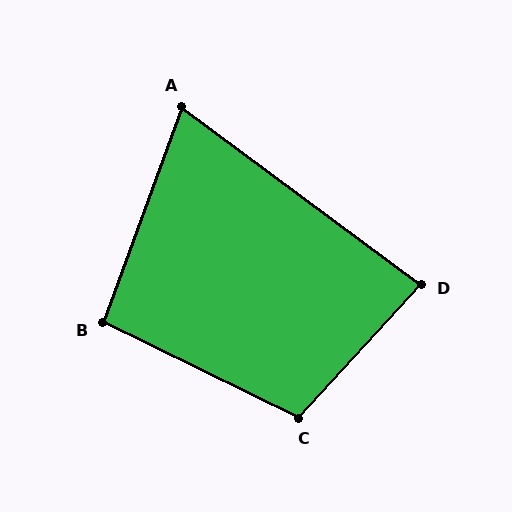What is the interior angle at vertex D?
Approximately 84 degrees (acute).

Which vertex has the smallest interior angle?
A, at approximately 73 degrees.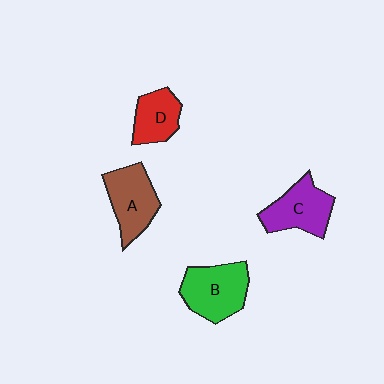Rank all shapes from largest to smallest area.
From largest to smallest: B (green), A (brown), C (purple), D (red).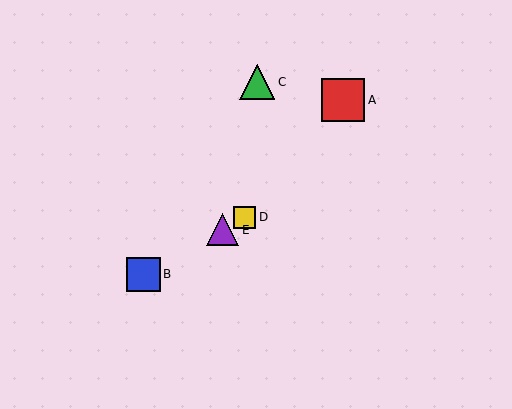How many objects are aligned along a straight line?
3 objects (B, D, E) are aligned along a straight line.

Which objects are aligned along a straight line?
Objects B, D, E are aligned along a straight line.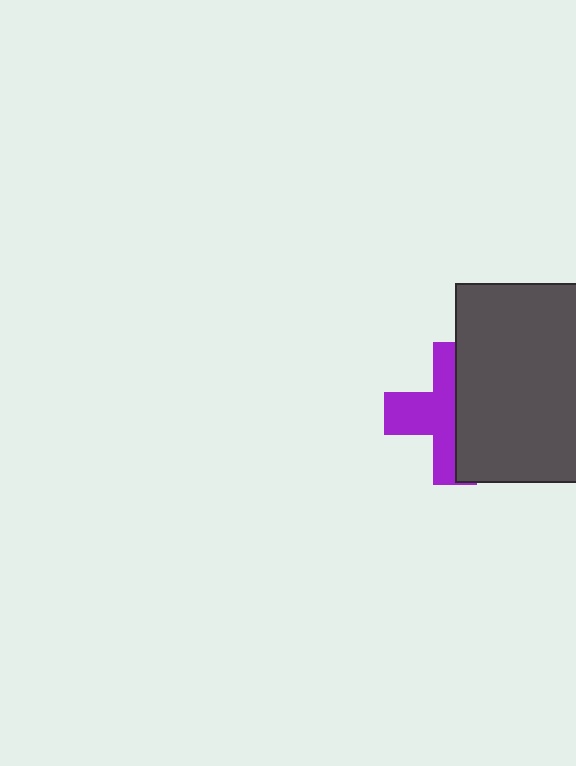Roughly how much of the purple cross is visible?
About half of it is visible (roughly 51%).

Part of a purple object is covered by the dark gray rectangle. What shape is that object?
It is a cross.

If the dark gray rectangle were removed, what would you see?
You would see the complete purple cross.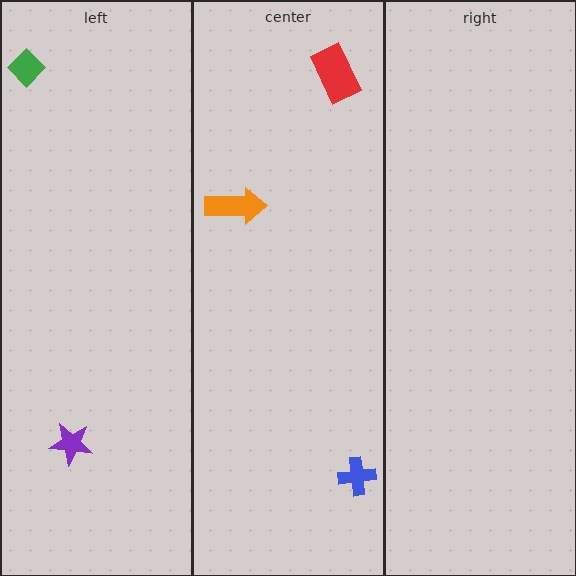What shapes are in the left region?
The green diamond, the purple star.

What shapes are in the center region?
The blue cross, the orange arrow, the red rectangle.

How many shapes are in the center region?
3.